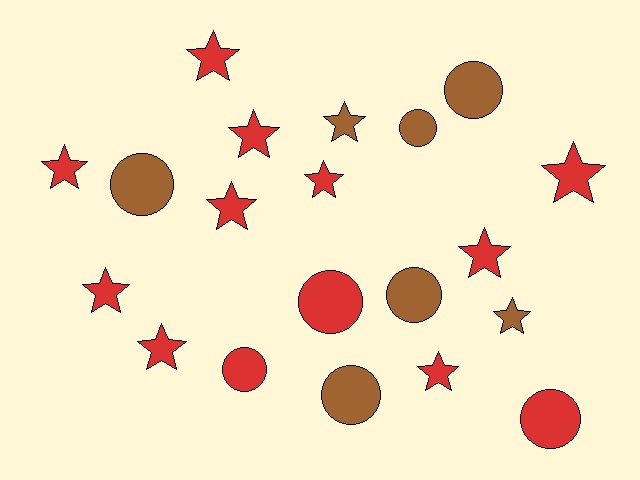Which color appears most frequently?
Red, with 13 objects.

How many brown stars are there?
There are 2 brown stars.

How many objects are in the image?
There are 20 objects.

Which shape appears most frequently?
Star, with 12 objects.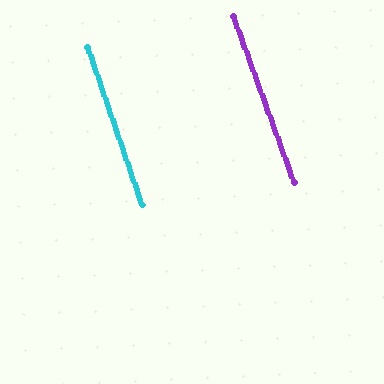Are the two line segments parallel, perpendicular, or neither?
Parallel — their directions differ by only 0.8°.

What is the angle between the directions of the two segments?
Approximately 1 degree.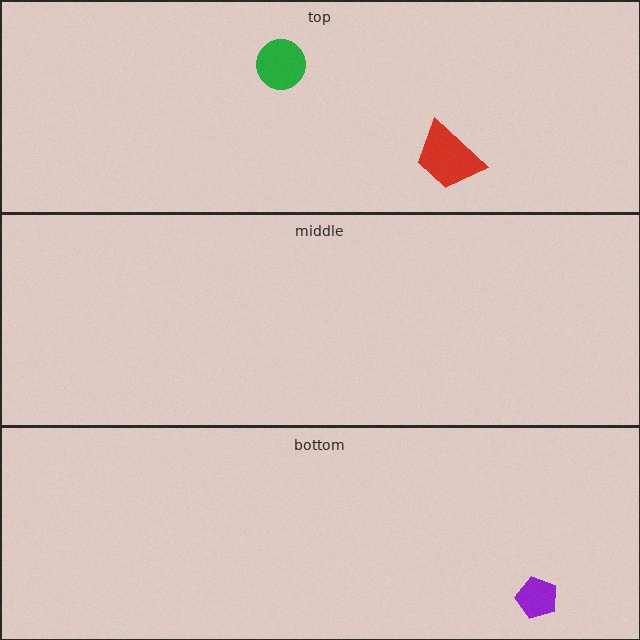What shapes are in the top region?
The green circle, the red trapezoid.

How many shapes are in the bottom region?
1.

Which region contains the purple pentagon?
The bottom region.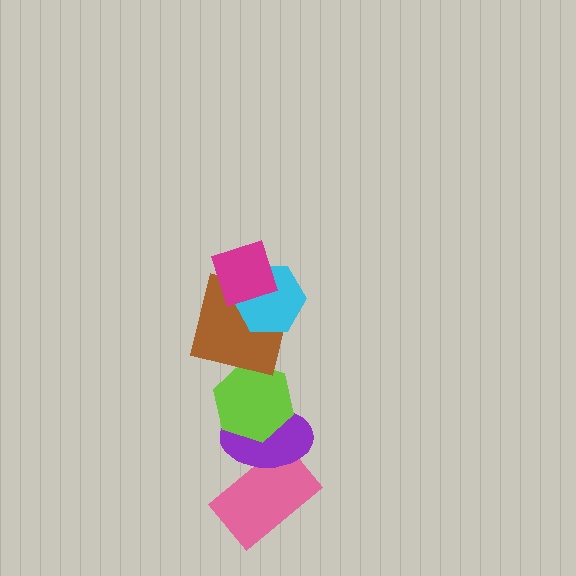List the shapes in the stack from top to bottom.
From top to bottom: the magenta diamond, the cyan hexagon, the brown square, the lime hexagon, the purple ellipse, the pink rectangle.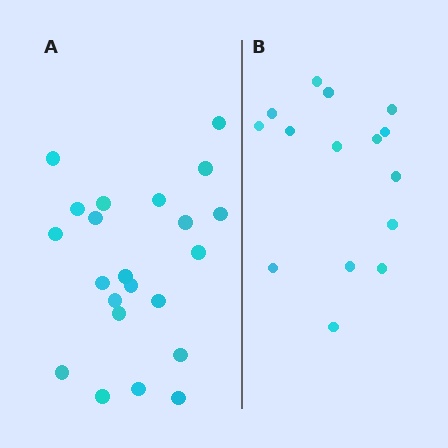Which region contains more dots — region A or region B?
Region A (the left region) has more dots.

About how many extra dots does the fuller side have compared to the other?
Region A has roughly 8 or so more dots than region B.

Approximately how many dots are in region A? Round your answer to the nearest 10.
About 20 dots. (The exact count is 22, which rounds to 20.)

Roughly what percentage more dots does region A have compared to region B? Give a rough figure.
About 45% more.